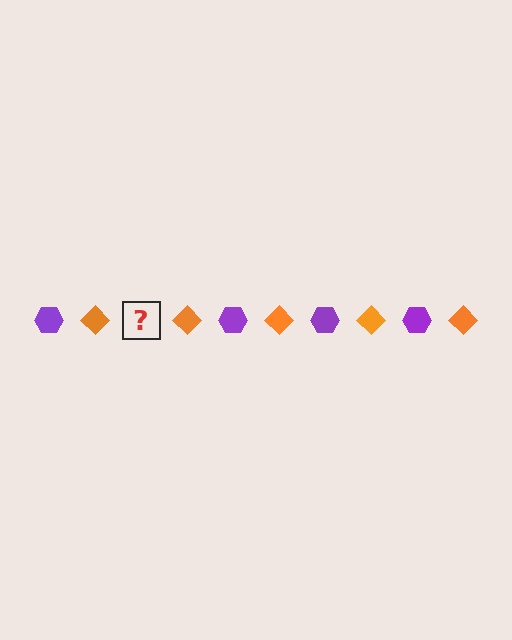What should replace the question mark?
The question mark should be replaced with a purple hexagon.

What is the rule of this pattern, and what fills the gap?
The rule is that the pattern alternates between purple hexagon and orange diamond. The gap should be filled with a purple hexagon.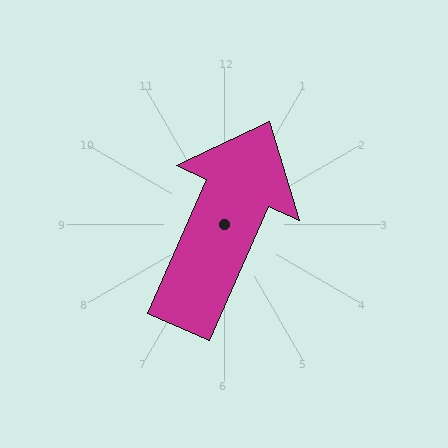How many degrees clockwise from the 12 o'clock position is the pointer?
Approximately 24 degrees.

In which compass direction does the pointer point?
Northeast.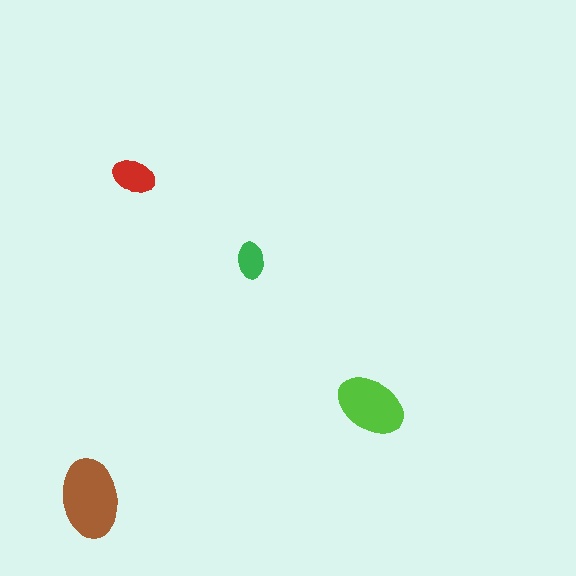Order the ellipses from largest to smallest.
the brown one, the lime one, the red one, the green one.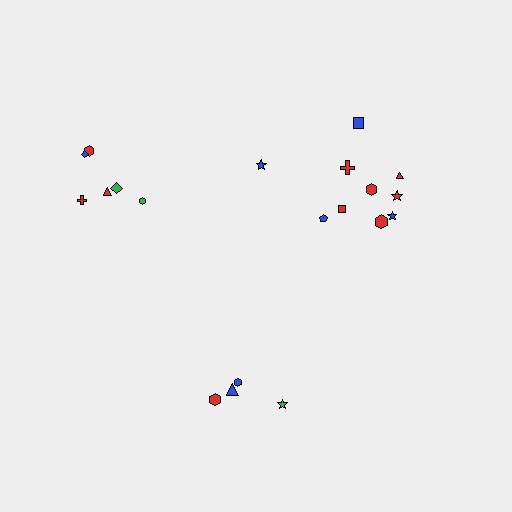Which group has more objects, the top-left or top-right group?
The top-right group.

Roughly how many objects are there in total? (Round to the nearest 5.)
Roughly 20 objects in total.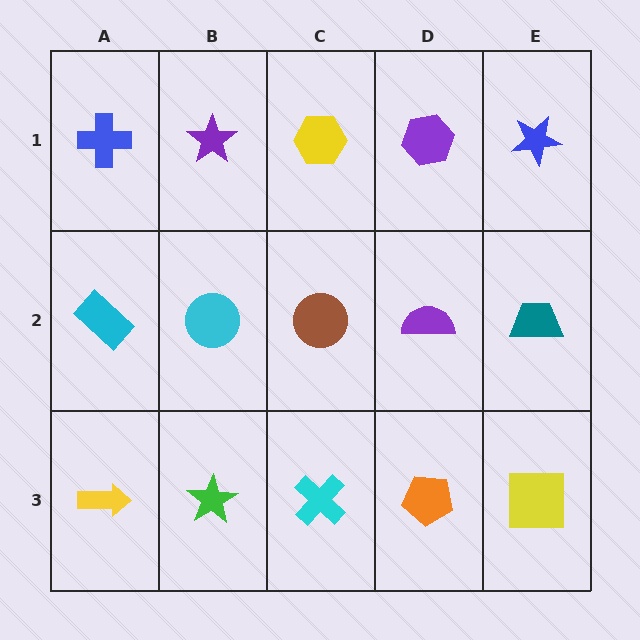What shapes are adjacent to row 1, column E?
A teal trapezoid (row 2, column E), a purple hexagon (row 1, column D).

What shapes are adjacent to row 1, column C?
A brown circle (row 2, column C), a purple star (row 1, column B), a purple hexagon (row 1, column D).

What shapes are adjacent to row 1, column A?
A cyan rectangle (row 2, column A), a purple star (row 1, column B).